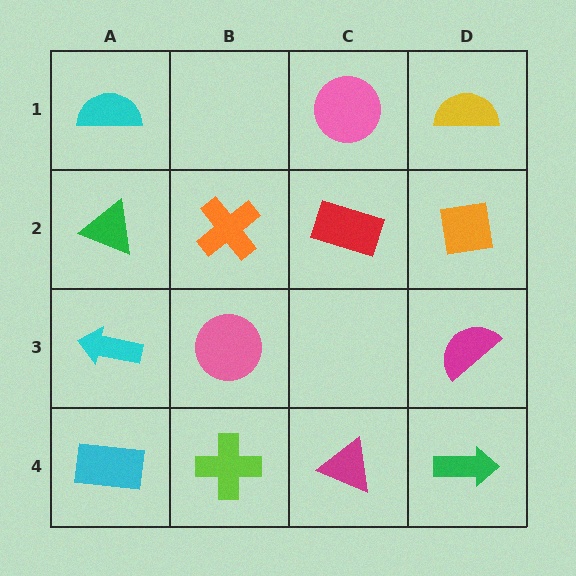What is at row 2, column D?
An orange square.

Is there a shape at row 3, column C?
No, that cell is empty.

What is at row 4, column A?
A cyan rectangle.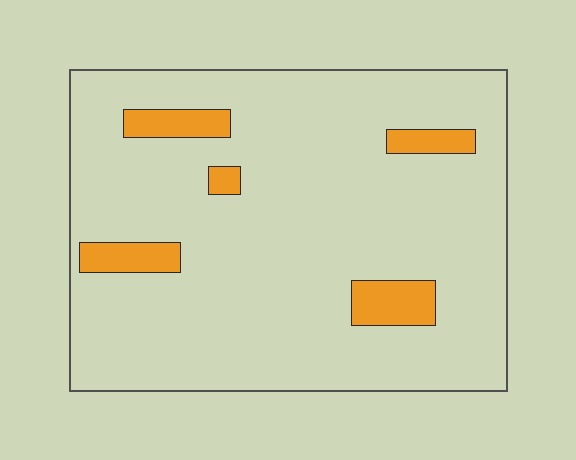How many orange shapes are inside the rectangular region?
5.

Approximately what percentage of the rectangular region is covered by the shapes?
Approximately 10%.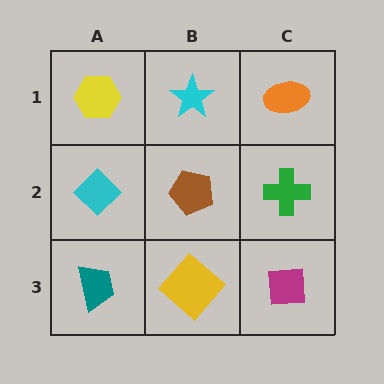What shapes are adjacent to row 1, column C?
A green cross (row 2, column C), a cyan star (row 1, column B).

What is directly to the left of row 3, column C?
A yellow diamond.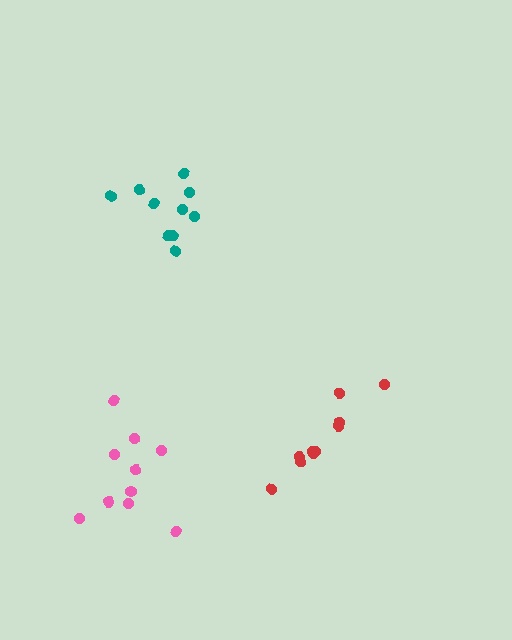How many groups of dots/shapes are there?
There are 3 groups.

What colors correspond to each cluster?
The clusters are colored: teal, pink, red.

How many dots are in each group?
Group 1: 10 dots, Group 2: 10 dots, Group 3: 10 dots (30 total).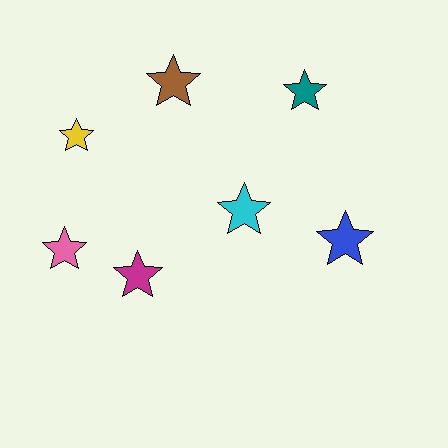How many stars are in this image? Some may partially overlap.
There are 7 stars.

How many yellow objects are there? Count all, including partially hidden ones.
There is 1 yellow object.